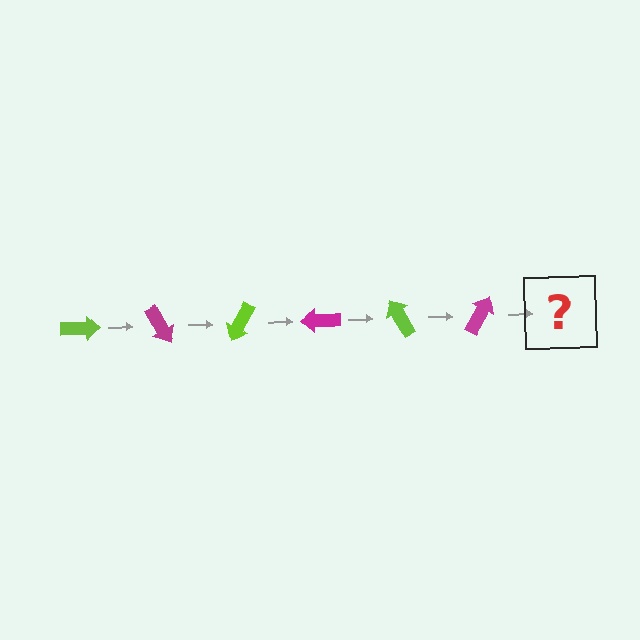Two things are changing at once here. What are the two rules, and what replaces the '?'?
The two rules are that it rotates 60 degrees each step and the color cycles through lime and magenta. The '?' should be a lime arrow, rotated 360 degrees from the start.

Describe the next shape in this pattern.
It should be a lime arrow, rotated 360 degrees from the start.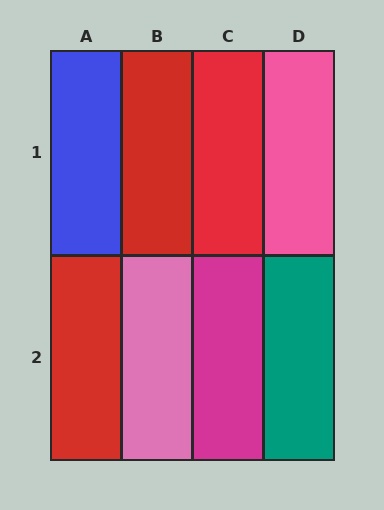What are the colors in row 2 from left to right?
Red, pink, magenta, teal.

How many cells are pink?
2 cells are pink.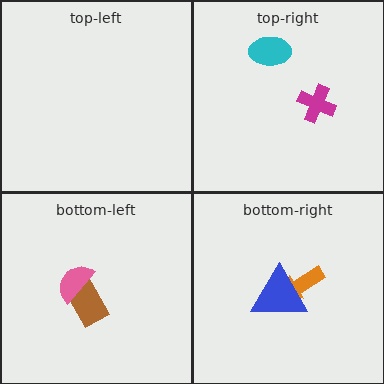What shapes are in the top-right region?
The cyan ellipse, the magenta cross.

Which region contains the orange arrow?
The bottom-right region.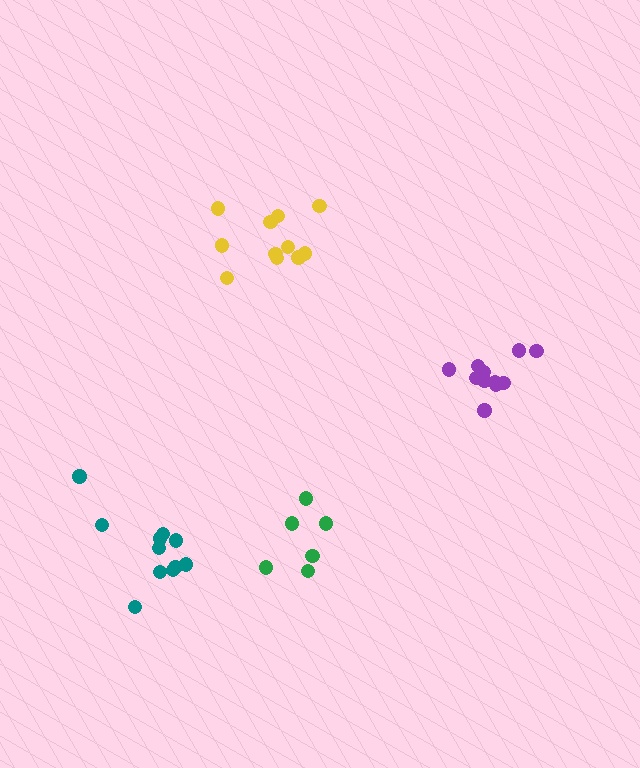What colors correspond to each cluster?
The clusters are colored: purple, teal, green, yellow.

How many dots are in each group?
Group 1: 11 dots, Group 2: 11 dots, Group 3: 6 dots, Group 4: 11 dots (39 total).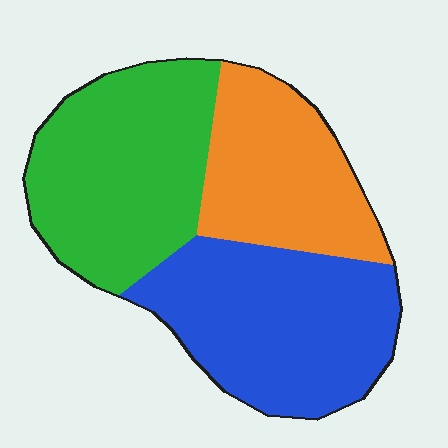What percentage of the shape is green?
Green covers roughly 35% of the shape.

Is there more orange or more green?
Green.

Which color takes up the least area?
Orange, at roughly 25%.